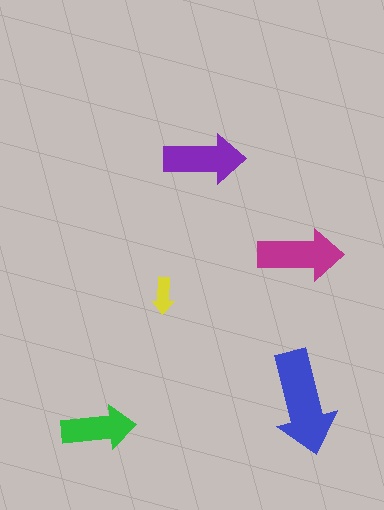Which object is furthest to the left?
The green arrow is leftmost.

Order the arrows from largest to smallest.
the blue one, the magenta one, the purple one, the green one, the yellow one.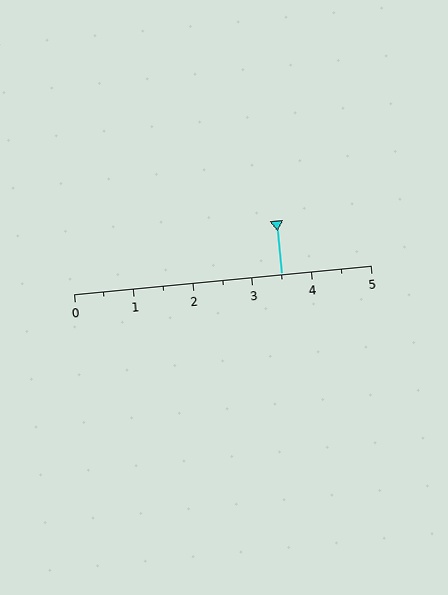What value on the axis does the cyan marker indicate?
The marker indicates approximately 3.5.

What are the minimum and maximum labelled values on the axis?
The axis runs from 0 to 5.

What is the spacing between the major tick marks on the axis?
The major ticks are spaced 1 apart.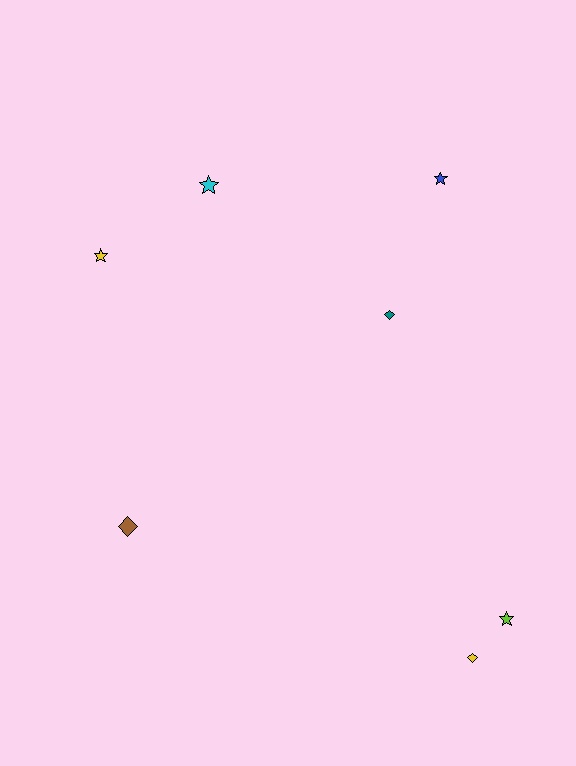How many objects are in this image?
There are 7 objects.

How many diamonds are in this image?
There are 3 diamonds.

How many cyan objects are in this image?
There is 1 cyan object.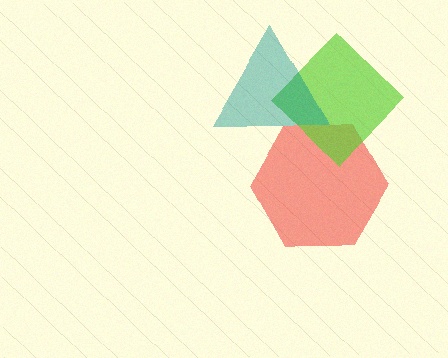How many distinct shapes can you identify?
There are 3 distinct shapes: a red hexagon, a lime diamond, a teal triangle.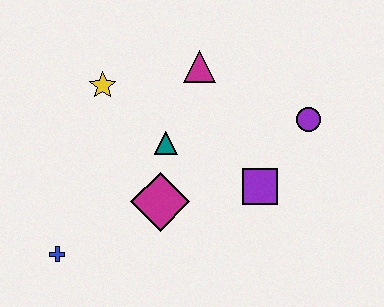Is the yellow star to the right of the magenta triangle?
No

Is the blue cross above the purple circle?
No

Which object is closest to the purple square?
The purple circle is closest to the purple square.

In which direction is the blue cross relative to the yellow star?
The blue cross is below the yellow star.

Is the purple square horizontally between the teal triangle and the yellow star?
No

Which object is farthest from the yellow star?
The purple circle is farthest from the yellow star.